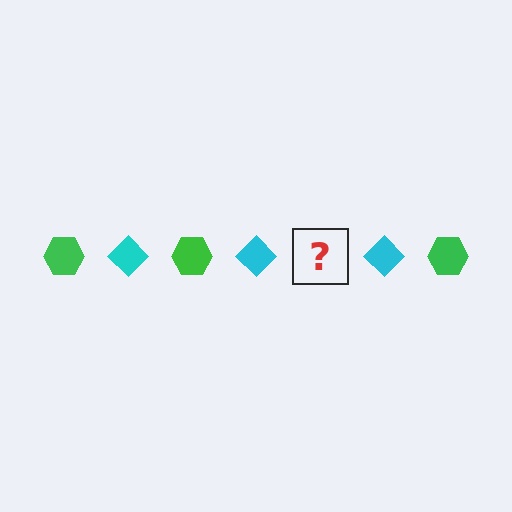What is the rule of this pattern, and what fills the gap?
The rule is that the pattern alternates between green hexagon and cyan diamond. The gap should be filled with a green hexagon.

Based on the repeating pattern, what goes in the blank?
The blank should be a green hexagon.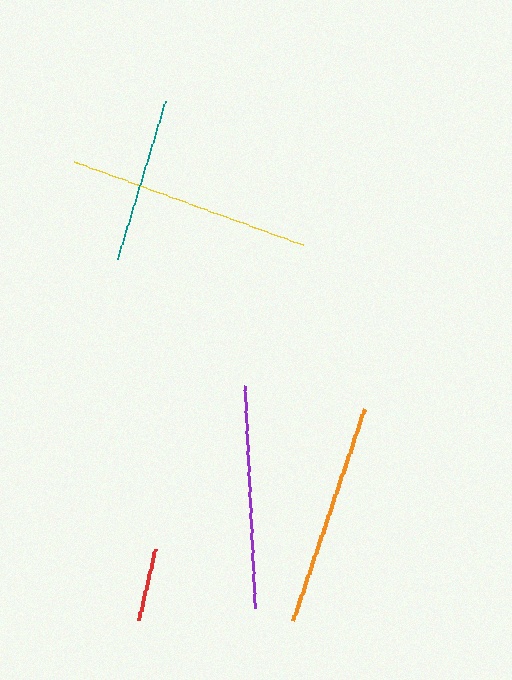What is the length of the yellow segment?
The yellow segment is approximately 244 pixels long.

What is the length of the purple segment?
The purple segment is approximately 224 pixels long.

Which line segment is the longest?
The yellow line is the longest at approximately 244 pixels.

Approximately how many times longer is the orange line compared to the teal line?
The orange line is approximately 1.4 times the length of the teal line.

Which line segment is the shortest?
The red line is the shortest at approximately 73 pixels.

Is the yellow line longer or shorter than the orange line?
The yellow line is longer than the orange line.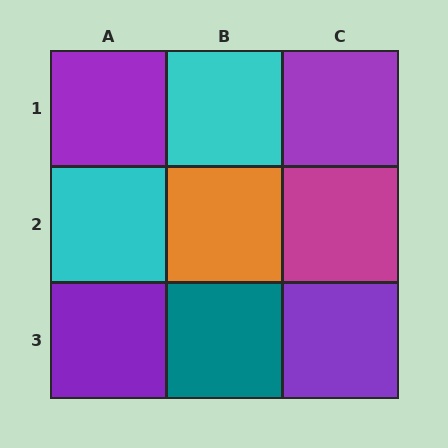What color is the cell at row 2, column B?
Orange.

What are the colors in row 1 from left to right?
Purple, cyan, purple.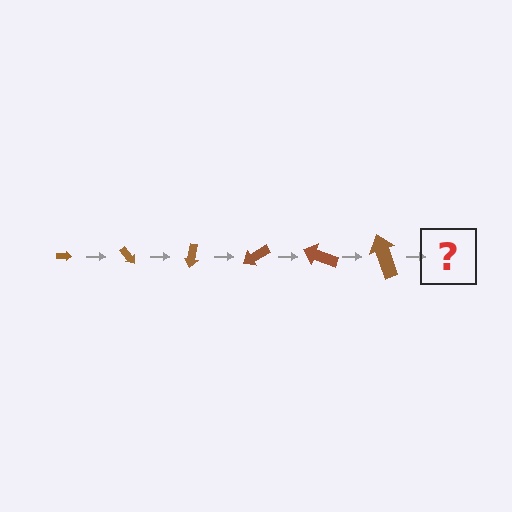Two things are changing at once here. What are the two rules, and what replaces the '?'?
The two rules are that the arrow grows larger each step and it rotates 50 degrees each step. The '?' should be an arrow, larger than the previous one and rotated 300 degrees from the start.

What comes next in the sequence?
The next element should be an arrow, larger than the previous one and rotated 300 degrees from the start.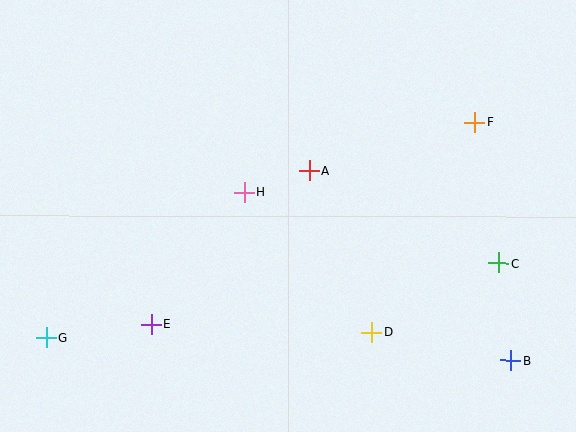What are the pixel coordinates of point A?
Point A is at (309, 171).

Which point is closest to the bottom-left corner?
Point G is closest to the bottom-left corner.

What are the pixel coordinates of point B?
Point B is at (510, 360).